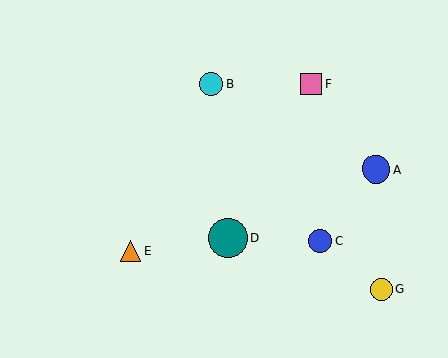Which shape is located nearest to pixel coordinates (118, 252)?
The orange triangle (labeled E) at (130, 251) is nearest to that location.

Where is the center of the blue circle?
The center of the blue circle is at (320, 241).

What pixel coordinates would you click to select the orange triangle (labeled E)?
Click at (130, 251) to select the orange triangle E.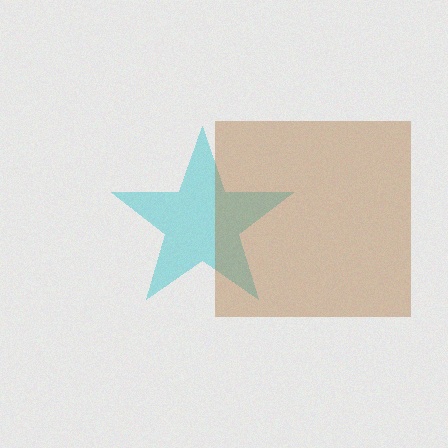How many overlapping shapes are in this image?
There are 2 overlapping shapes in the image.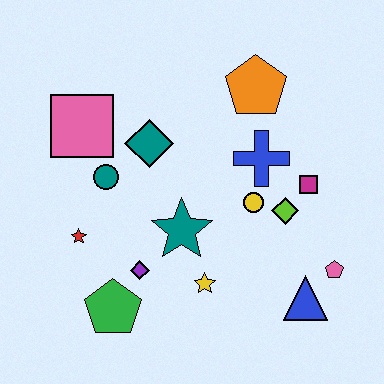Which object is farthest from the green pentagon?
The orange pentagon is farthest from the green pentagon.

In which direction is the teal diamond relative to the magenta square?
The teal diamond is to the left of the magenta square.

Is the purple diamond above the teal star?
No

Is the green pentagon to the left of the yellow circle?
Yes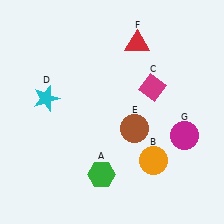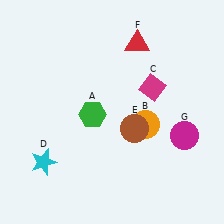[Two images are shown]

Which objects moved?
The objects that moved are: the green hexagon (A), the orange circle (B), the cyan star (D).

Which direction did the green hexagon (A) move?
The green hexagon (A) moved up.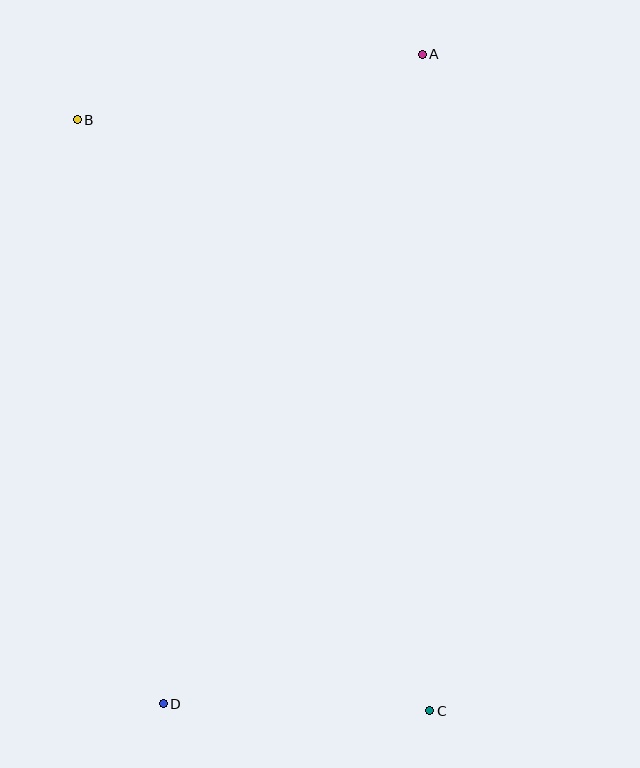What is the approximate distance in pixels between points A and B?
The distance between A and B is approximately 351 pixels.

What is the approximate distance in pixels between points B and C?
The distance between B and C is approximately 688 pixels.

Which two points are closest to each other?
Points C and D are closest to each other.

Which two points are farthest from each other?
Points A and D are farthest from each other.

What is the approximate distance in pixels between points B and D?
The distance between B and D is approximately 591 pixels.